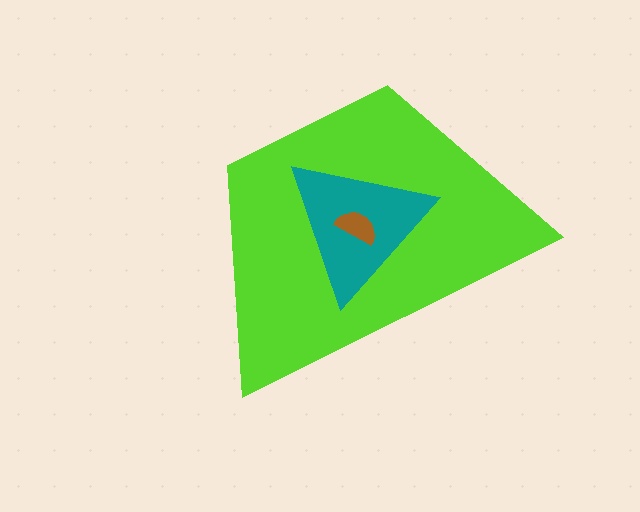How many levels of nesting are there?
3.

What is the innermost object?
The brown semicircle.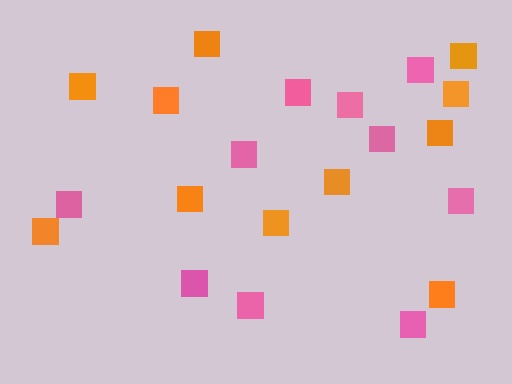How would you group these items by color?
There are 2 groups: one group of orange squares (11) and one group of pink squares (10).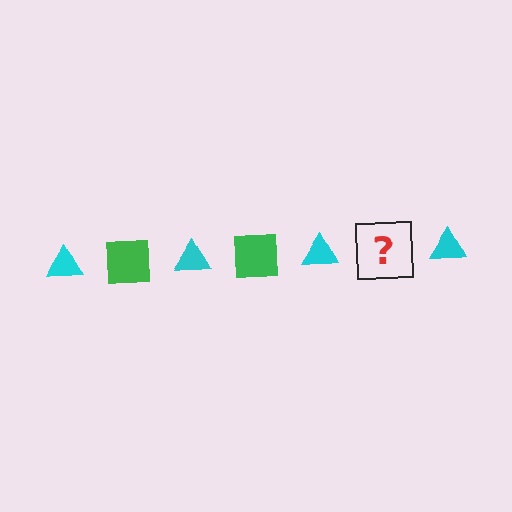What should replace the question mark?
The question mark should be replaced with a green square.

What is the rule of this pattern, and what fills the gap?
The rule is that the pattern alternates between cyan triangle and green square. The gap should be filled with a green square.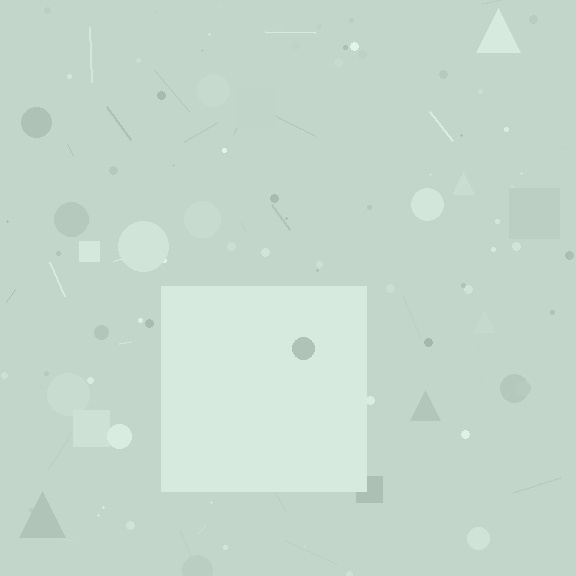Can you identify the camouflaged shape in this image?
The camouflaged shape is a square.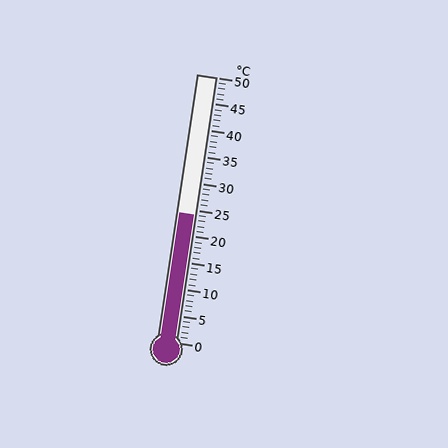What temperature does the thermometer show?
The thermometer shows approximately 24°C.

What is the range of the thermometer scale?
The thermometer scale ranges from 0°C to 50°C.